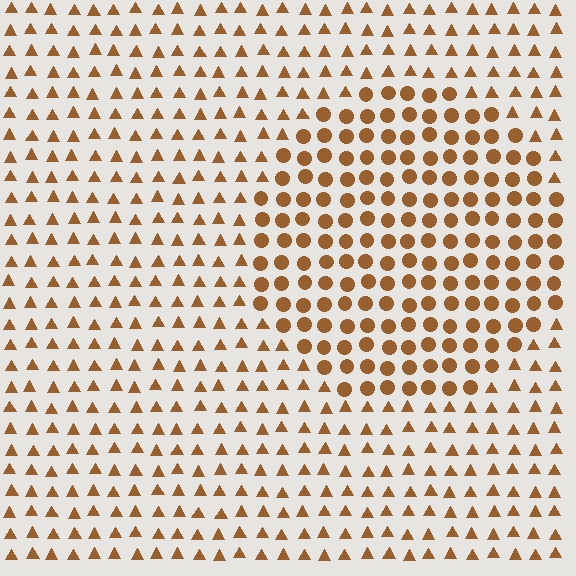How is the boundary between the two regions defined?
The boundary is defined by a change in element shape: circles inside vs. triangles outside. All elements share the same color and spacing.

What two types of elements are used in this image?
The image uses circles inside the circle region and triangles outside it.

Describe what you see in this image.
The image is filled with small brown elements arranged in a uniform grid. A circle-shaped region contains circles, while the surrounding area contains triangles. The boundary is defined purely by the change in element shape.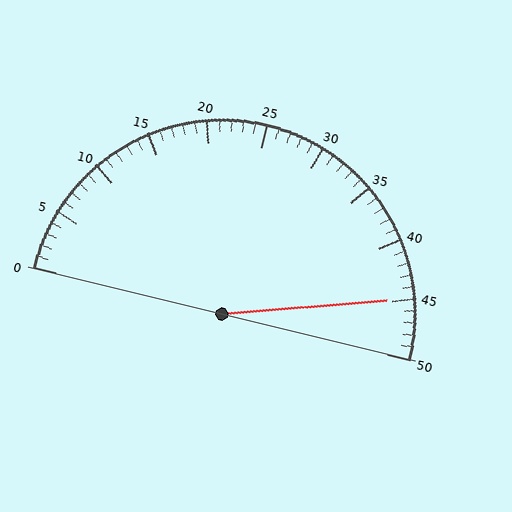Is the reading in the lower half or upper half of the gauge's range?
The reading is in the upper half of the range (0 to 50).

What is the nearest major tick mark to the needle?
The nearest major tick mark is 45.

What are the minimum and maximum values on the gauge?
The gauge ranges from 0 to 50.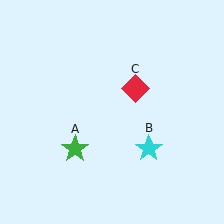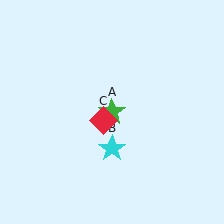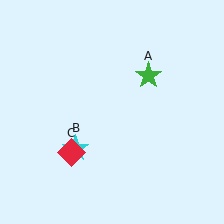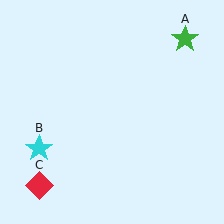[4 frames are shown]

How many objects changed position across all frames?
3 objects changed position: green star (object A), cyan star (object B), red diamond (object C).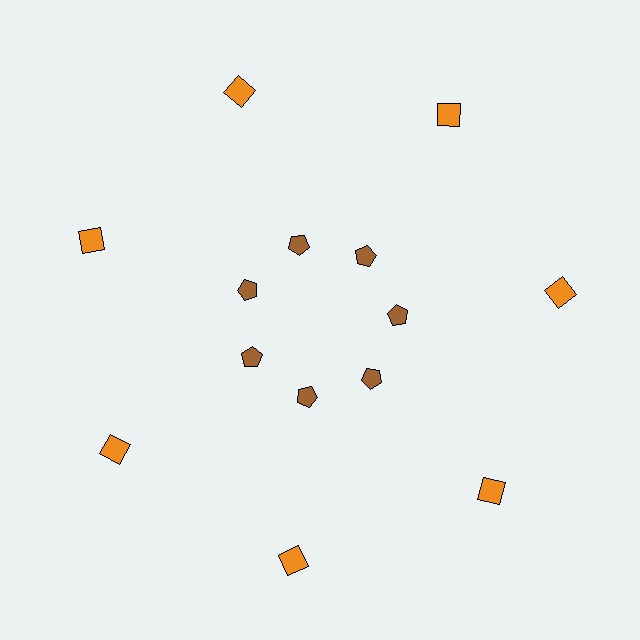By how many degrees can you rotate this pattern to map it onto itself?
The pattern maps onto itself every 51 degrees of rotation.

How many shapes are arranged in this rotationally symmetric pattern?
There are 14 shapes, arranged in 7 groups of 2.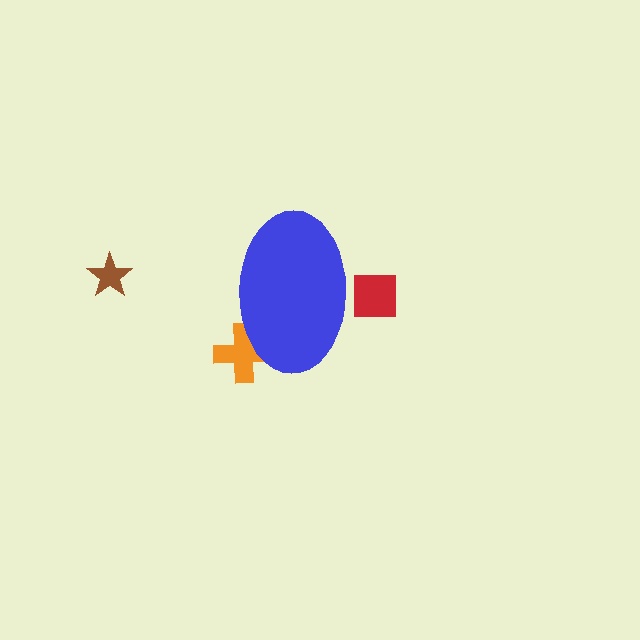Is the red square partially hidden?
Yes, the red square is partially hidden behind the blue ellipse.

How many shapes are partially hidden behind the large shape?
2 shapes are partially hidden.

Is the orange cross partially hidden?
Yes, the orange cross is partially hidden behind the blue ellipse.